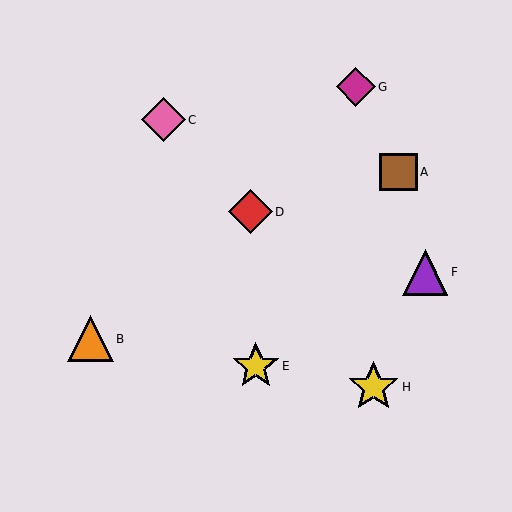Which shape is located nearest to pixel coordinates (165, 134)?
The pink diamond (labeled C) at (164, 120) is nearest to that location.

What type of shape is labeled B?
Shape B is an orange triangle.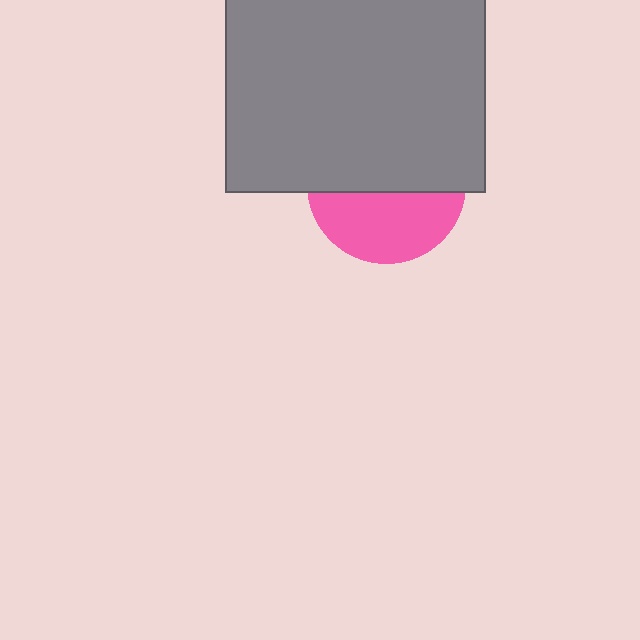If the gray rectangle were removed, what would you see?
You would see the complete pink circle.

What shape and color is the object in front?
The object in front is a gray rectangle.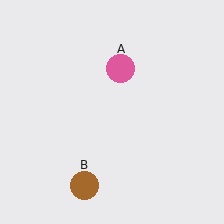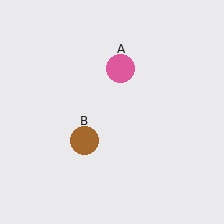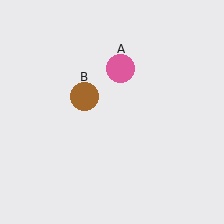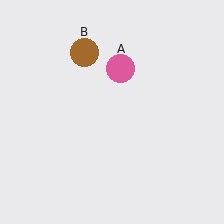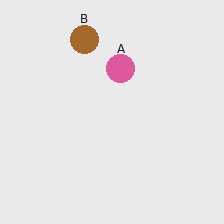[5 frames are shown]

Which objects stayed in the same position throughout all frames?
Pink circle (object A) remained stationary.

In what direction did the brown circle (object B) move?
The brown circle (object B) moved up.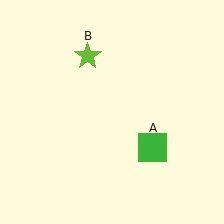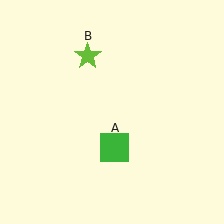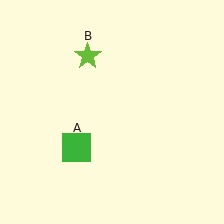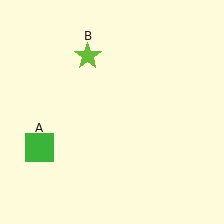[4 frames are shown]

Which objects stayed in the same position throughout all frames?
Lime star (object B) remained stationary.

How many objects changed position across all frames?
1 object changed position: green square (object A).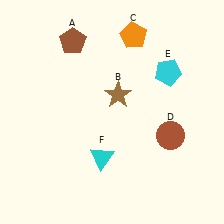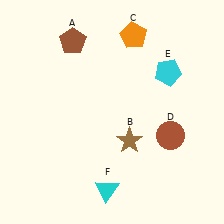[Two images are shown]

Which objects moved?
The objects that moved are: the brown star (B), the cyan triangle (F).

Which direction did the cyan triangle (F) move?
The cyan triangle (F) moved down.